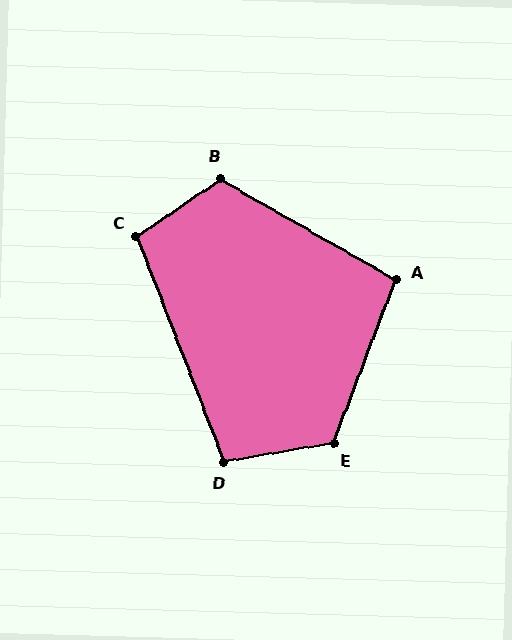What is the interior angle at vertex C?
Approximately 104 degrees (obtuse).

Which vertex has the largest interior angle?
E, at approximately 120 degrees.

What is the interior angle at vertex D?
Approximately 101 degrees (obtuse).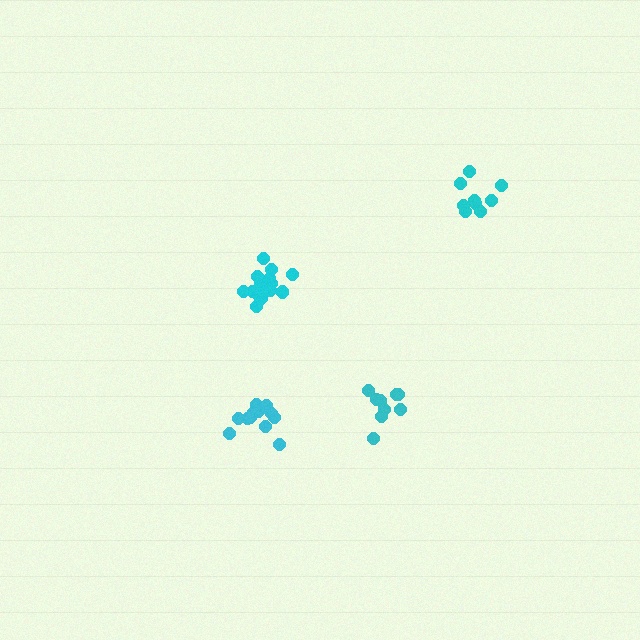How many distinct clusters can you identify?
There are 4 distinct clusters.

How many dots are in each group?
Group 1: 9 dots, Group 2: 15 dots, Group 3: 12 dots, Group 4: 10 dots (46 total).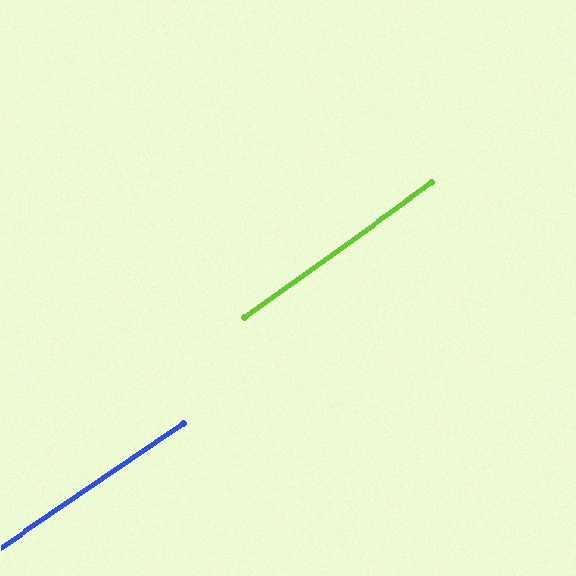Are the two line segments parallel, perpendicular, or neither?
Parallel — their directions differ by only 1.3°.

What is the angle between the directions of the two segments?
Approximately 1 degree.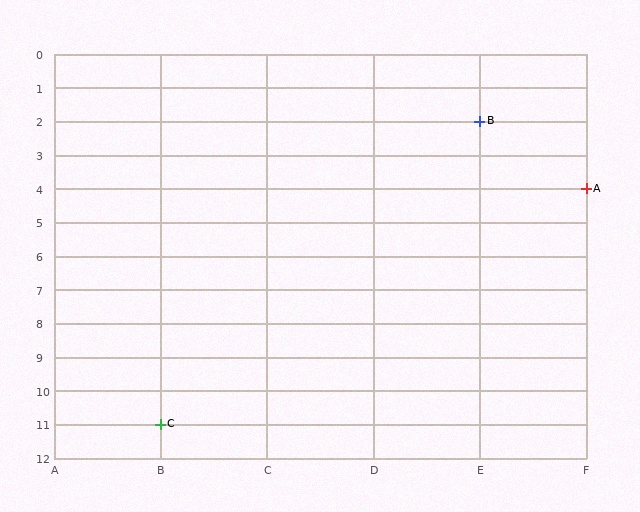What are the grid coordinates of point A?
Point A is at grid coordinates (F, 4).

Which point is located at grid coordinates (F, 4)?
Point A is at (F, 4).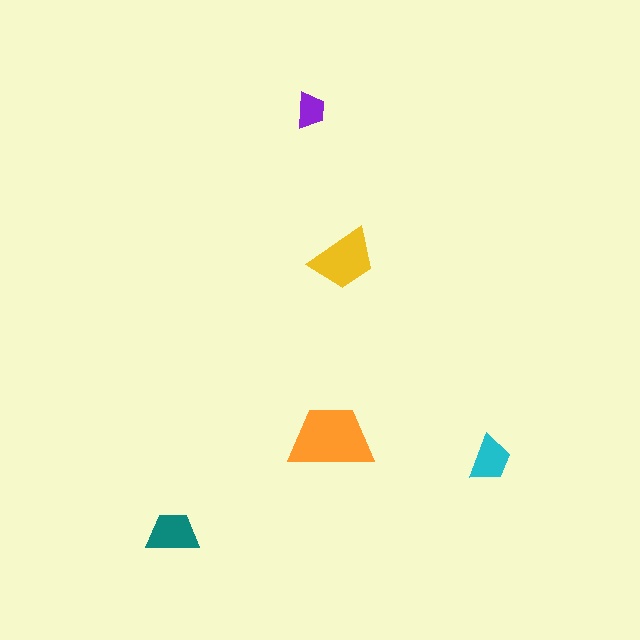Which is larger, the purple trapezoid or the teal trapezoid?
The teal one.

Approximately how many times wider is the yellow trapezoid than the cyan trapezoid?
About 1.5 times wider.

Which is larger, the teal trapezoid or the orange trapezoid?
The orange one.